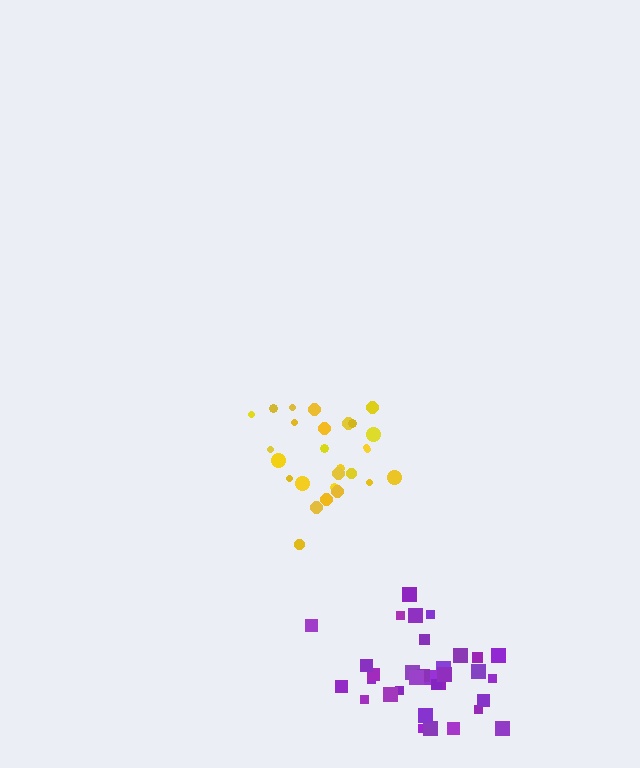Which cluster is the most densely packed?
Yellow.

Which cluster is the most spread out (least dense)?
Purple.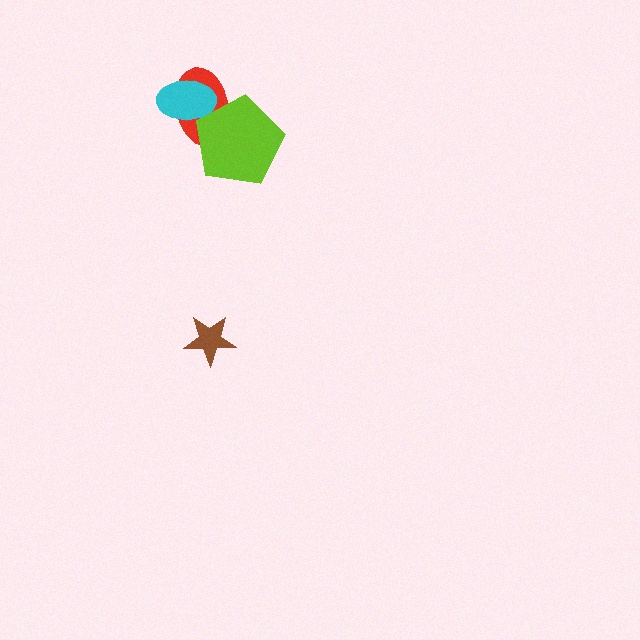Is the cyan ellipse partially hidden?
No, no other shape covers it.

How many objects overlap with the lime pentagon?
2 objects overlap with the lime pentagon.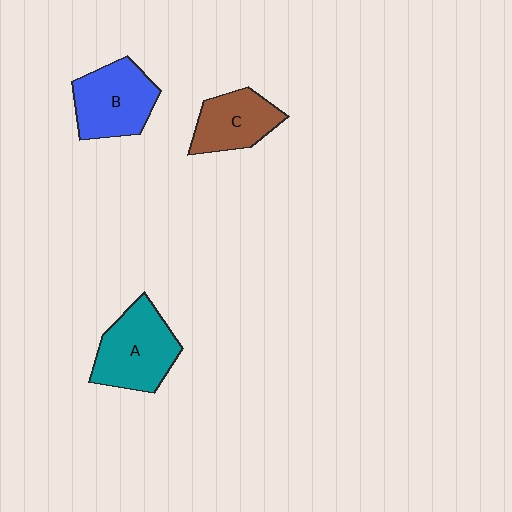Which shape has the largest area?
Shape A (teal).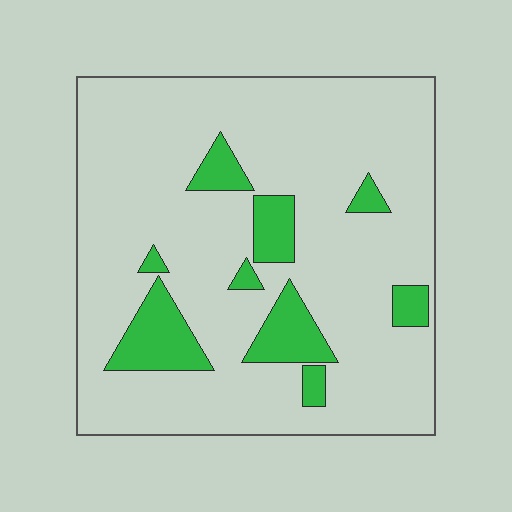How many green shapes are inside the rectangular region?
9.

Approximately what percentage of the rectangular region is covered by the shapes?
Approximately 15%.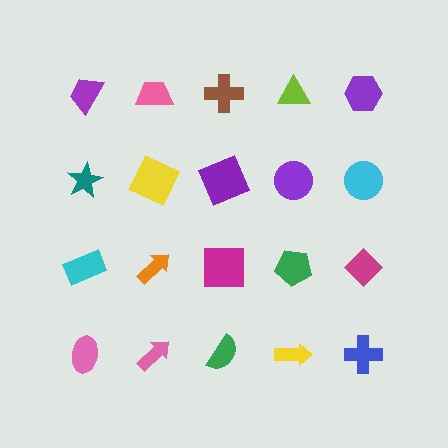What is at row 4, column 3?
A green semicircle.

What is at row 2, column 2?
A yellow square.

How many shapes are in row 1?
5 shapes.